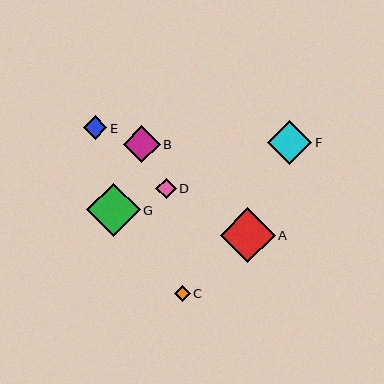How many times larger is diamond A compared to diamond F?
Diamond A is approximately 1.3 times the size of diamond F.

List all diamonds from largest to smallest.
From largest to smallest: A, G, F, B, E, D, C.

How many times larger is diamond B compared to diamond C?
Diamond B is approximately 2.3 times the size of diamond C.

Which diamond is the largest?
Diamond A is the largest with a size of approximately 55 pixels.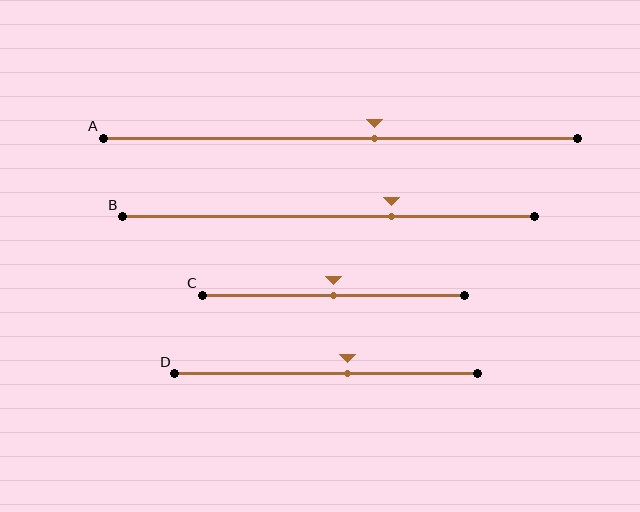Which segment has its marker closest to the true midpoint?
Segment C has its marker closest to the true midpoint.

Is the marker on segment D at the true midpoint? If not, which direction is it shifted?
No, the marker on segment D is shifted to the right by about 7% of the segment length.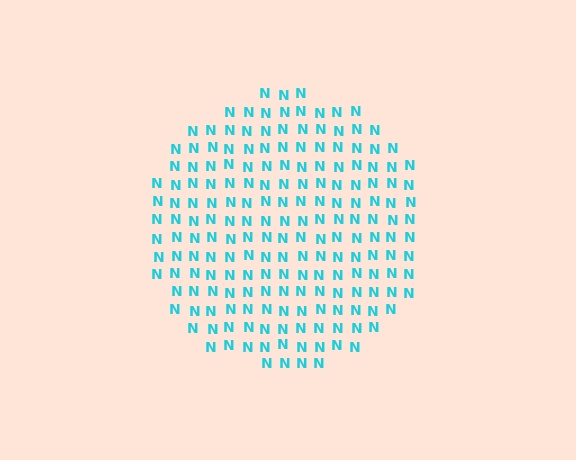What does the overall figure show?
The overall figure shows a circle.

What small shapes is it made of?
It is made of small letter N's.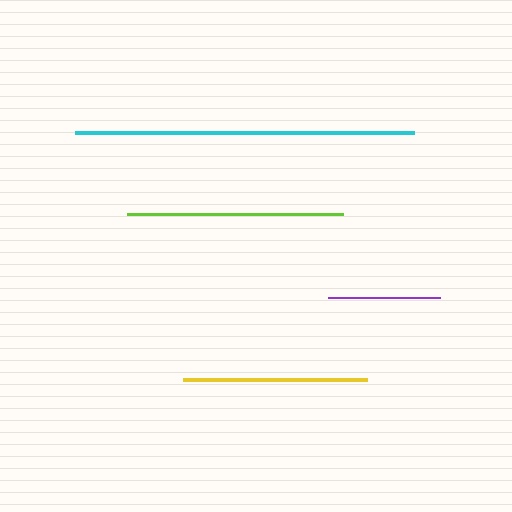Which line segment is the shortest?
The purple line is the shortest at approximately 112 pixels.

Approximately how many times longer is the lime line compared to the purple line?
The lime line is approximately 1.9 times the length of the purple line.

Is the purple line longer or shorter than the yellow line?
The yellow line is longer than the purple line.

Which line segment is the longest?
The cyan line is the longest at approximately 339 pixels.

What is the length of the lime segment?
The lime segment is approximately 216 pixels long.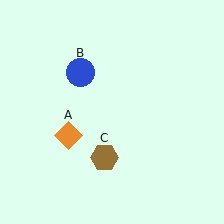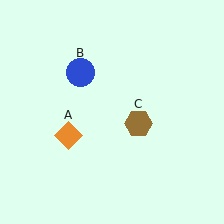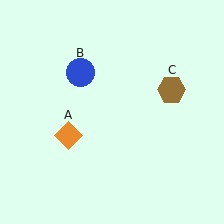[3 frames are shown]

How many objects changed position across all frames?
1 object changed position: brown hexagon (object C).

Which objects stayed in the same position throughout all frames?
Orange diamond (object A) and blue circle (object B) remained stationary.